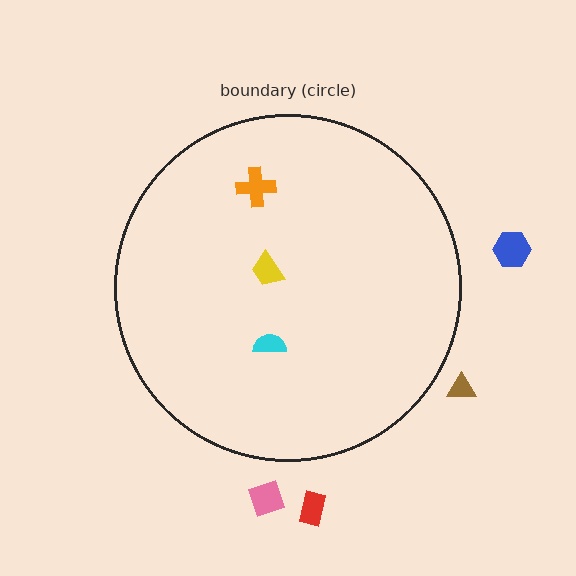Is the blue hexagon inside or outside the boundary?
Outside.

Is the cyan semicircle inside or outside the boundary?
Inside.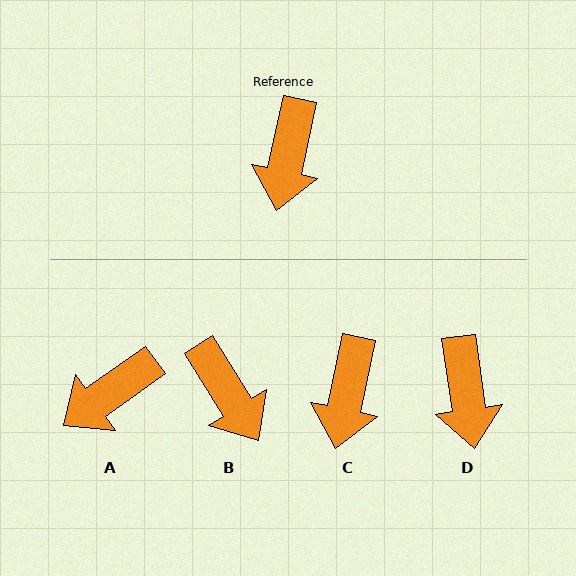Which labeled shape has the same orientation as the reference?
C.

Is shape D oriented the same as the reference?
No, it is off by about 20 degrees.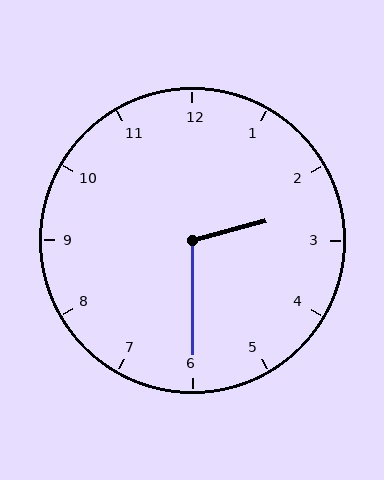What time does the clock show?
2:30.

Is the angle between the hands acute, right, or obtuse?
It is obtuse.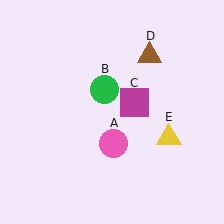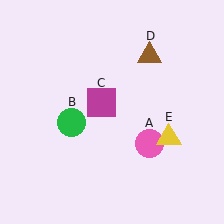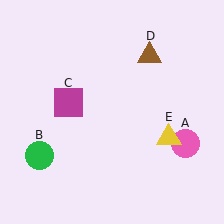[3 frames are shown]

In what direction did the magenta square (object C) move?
The magenta square (object C) moved left.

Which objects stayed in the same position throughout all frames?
Brown triangle (object D) and yellow triangle (object E) remained stationary.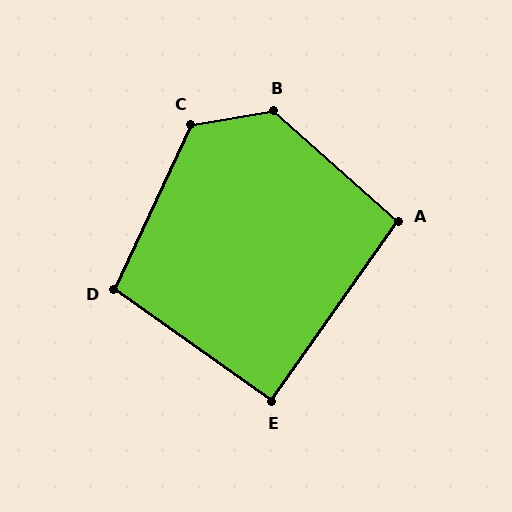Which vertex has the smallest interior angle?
E, at approximately 90 degrees.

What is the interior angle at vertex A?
Approximately 97 degrees (obtuse).